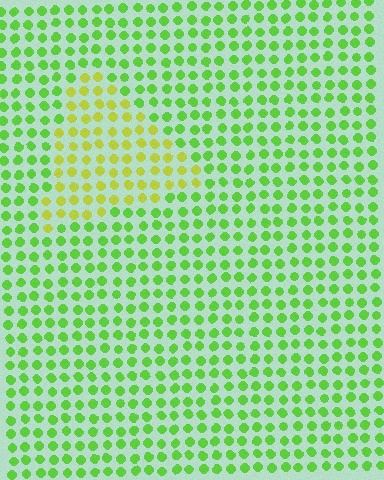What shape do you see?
I see a triangle.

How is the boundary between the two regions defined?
The boundary is defined purely by a slight shift in hue (about 37 degrees). Spacing, size, and orientation are identical on both sides.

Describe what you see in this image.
The image is filled with small lime elements in a uniform arrangement. A triangle-shaped region is visible where the elements are tinted to a slightly different hue, forming a subtle color boundary.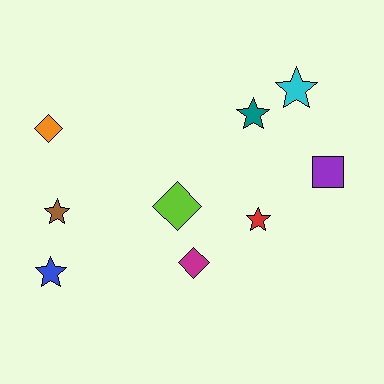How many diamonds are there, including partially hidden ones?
There are 3 diamonds.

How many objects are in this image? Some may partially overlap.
There are 9 objects.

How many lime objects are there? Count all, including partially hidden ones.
There is 1 lime object.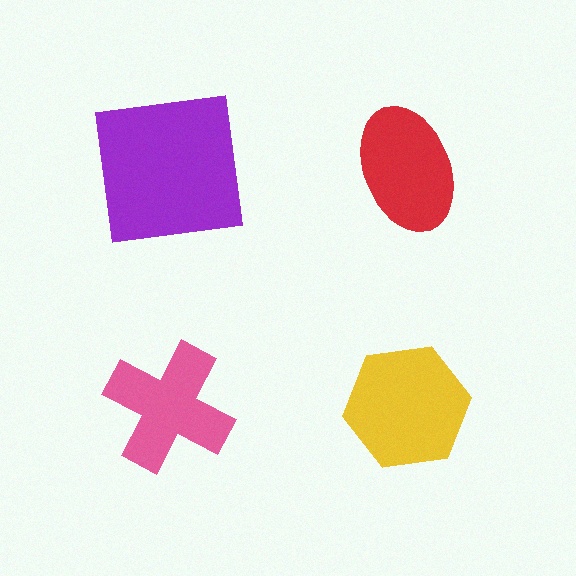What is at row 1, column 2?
A red ellipse.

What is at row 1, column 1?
A purple square.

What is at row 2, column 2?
A yellow hexagon.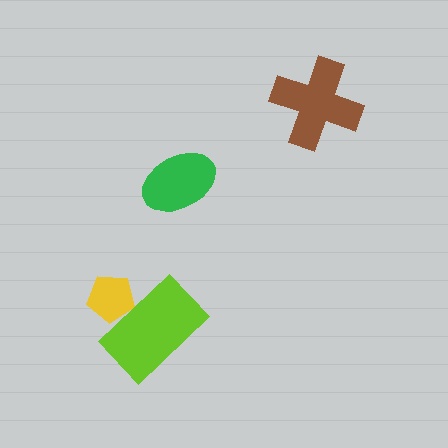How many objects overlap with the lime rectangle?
1 object overlaps with the lime rectangle.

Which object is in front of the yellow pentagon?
The lime rectangle is in front of the yellow pentagon.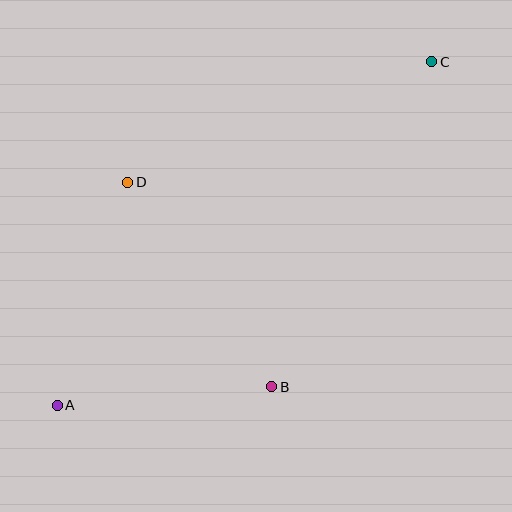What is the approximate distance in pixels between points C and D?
The distance between C and D is approximately 327 pixels.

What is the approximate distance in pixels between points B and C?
The distance between B and C is approximately 362 pixels.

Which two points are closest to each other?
Points A and B are closest to each other.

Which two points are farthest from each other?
Points A and C are farthest from each other.